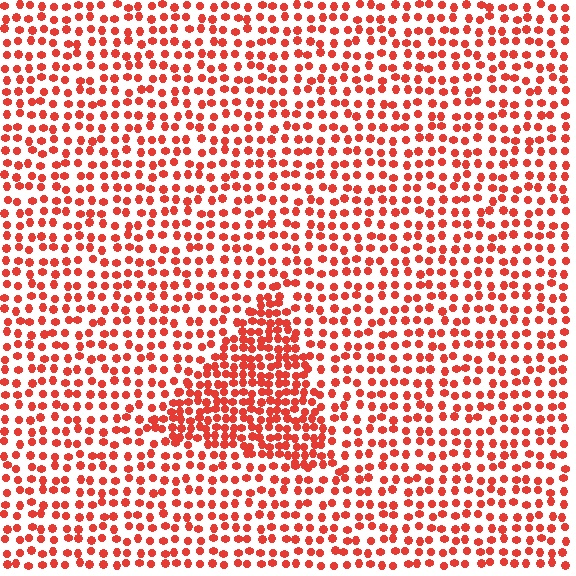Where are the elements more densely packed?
The elements are more densely packed inside the triangle boundary.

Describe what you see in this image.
The image contains small red elements arranged at two different densities. A triangle-shaped region is visible where the elements are more densely packed than the surrounding area.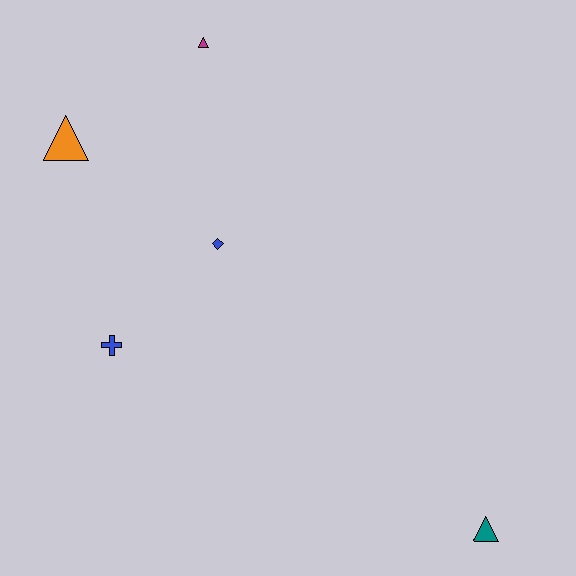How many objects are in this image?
There are 5 objects.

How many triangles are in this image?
There are 3 triangles.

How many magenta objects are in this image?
There is 1 magenta object.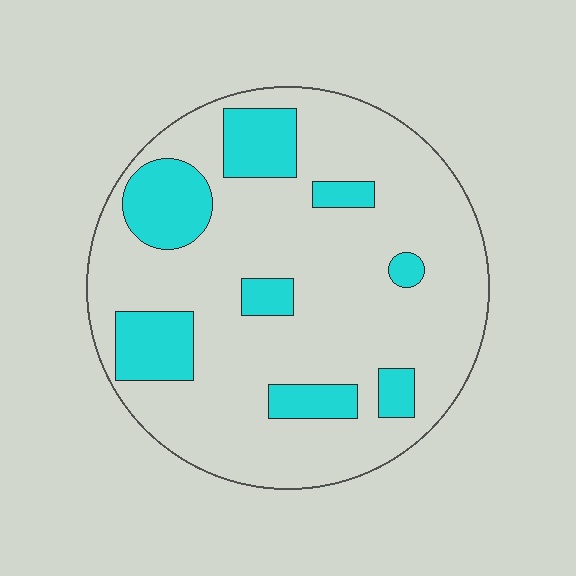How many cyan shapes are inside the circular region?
8.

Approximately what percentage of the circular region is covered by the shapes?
Approximately 20%.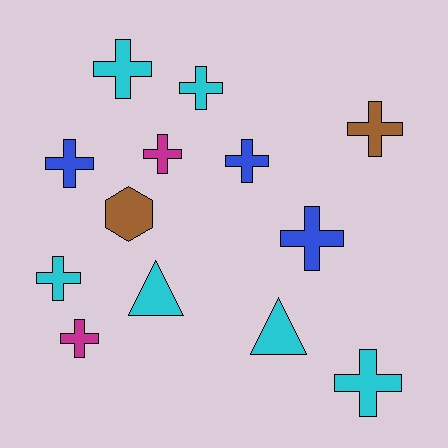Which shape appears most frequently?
Cross, with 10 objects.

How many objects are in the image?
There are 13 objects.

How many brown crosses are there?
There is 1 brown cross.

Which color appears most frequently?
Cyan, with 6 objects.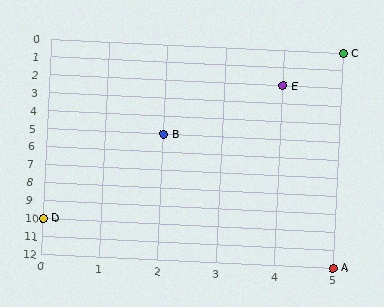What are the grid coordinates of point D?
Point D is at grid coordinates (0, 10).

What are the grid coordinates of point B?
Point B is at grid coordinates (2, 5).